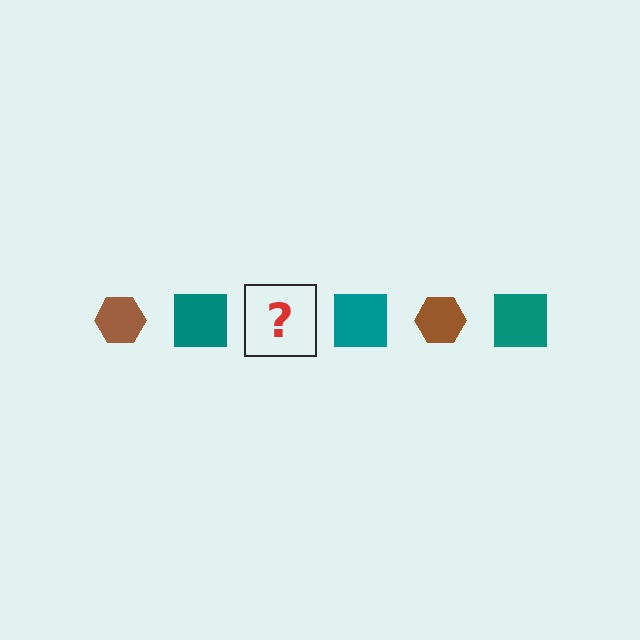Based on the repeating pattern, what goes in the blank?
The blank should be a brown hexagon.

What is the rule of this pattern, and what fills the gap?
The rule is that the pattern alternates between brown hexagon and teal square. The gap should be filled with a brown hexagon.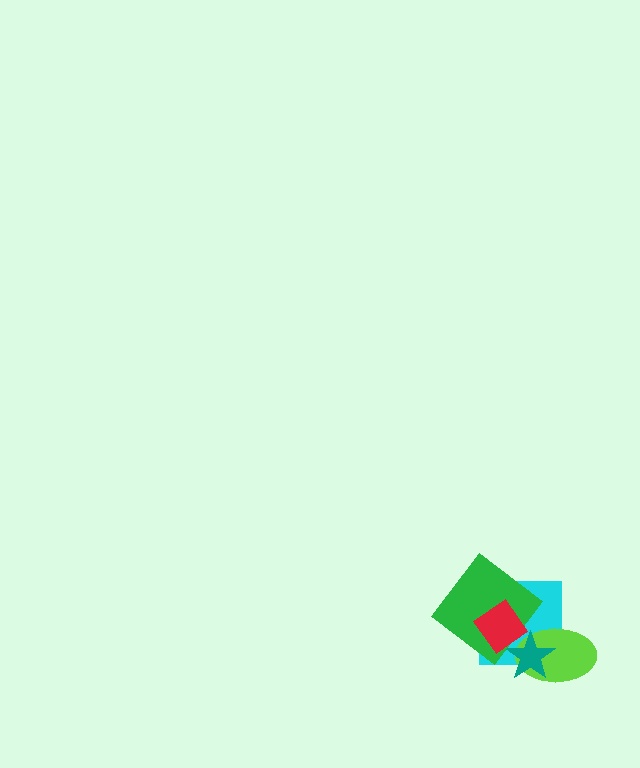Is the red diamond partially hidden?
No, no other shape covers it.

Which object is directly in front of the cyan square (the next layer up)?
The lime ellipse is directly in front of the cyan square.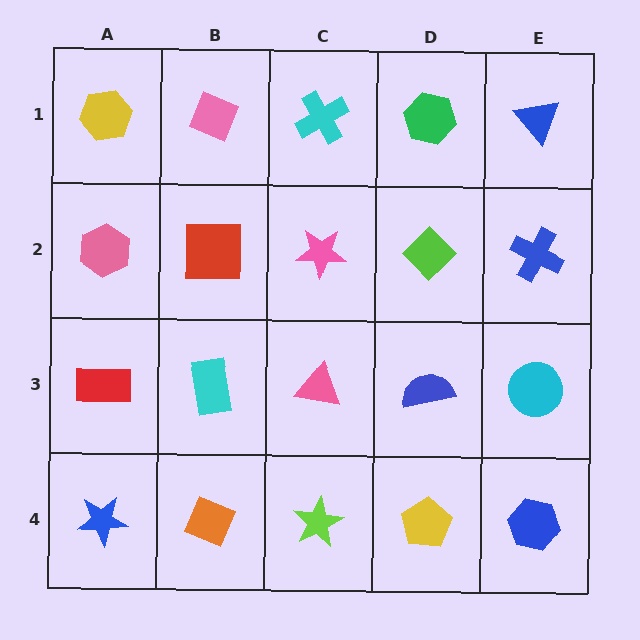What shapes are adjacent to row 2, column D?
A green hexagon (row 1, column D), a blue semicircle (row 3, column D), a pink star (row 2, column C), a blue cross (row 2, column E).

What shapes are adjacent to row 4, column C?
A pink triangle (row 3, column C), an orange diamond (row 4, column B), a yellow pentagon (row 4, column D).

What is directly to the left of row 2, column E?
A lime diamond.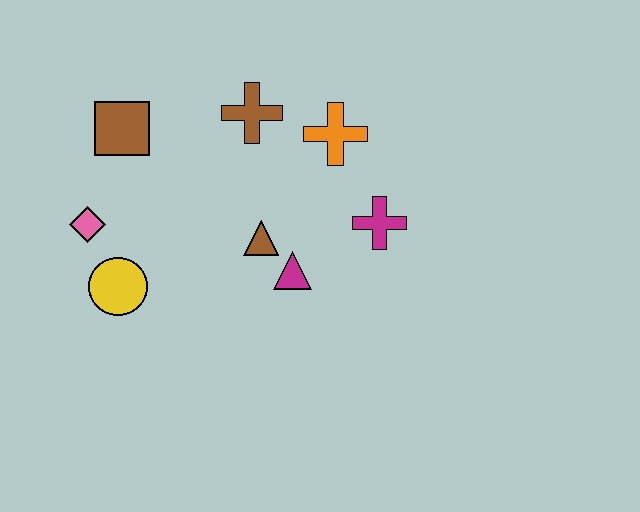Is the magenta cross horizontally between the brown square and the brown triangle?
No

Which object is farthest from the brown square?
The magenta cross is farthest from the brown square.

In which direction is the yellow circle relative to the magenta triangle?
The yellow circle is to the left of the magenta triangle.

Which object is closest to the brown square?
The pink diamond is closest to the brown square.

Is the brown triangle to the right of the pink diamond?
Yes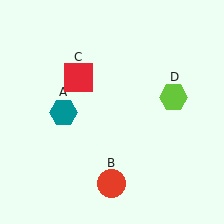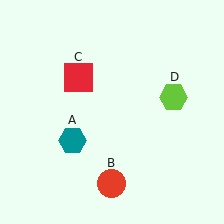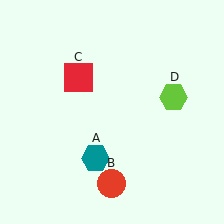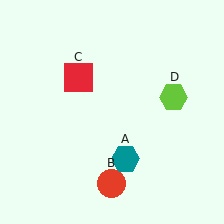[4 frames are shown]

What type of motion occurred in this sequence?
The teal hexagon (object A) rotated counterclockwise around the center of the scene.